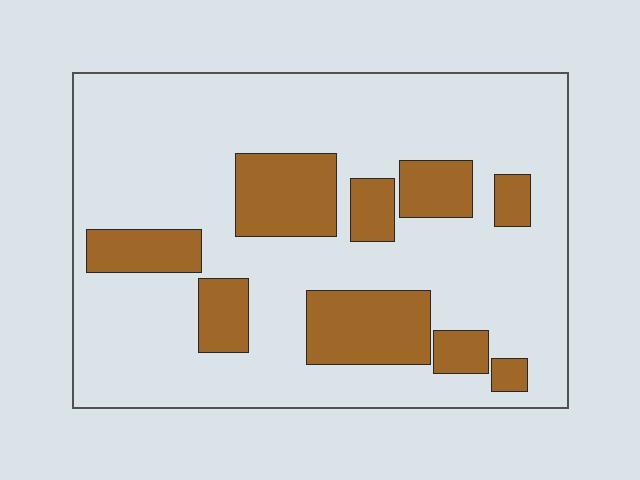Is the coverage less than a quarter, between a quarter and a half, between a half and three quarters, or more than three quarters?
Less than a quarter.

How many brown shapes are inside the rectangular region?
9.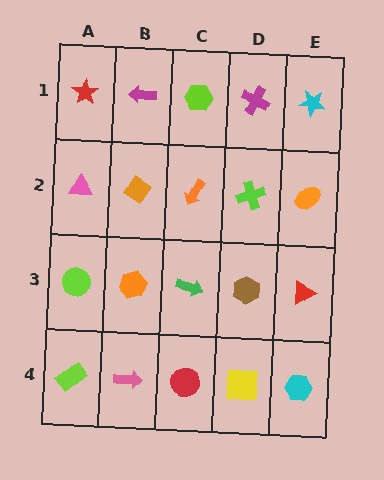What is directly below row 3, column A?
A lime rectangle.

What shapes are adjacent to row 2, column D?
A magenta cross (row 1, column D), a brown hexagon (row 3, column D), an orange arrow (row 2, column C), an orange ellipse (row 2, column E).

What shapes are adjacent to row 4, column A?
A lime circle (row 3, column A), a pink arrow (row 4, column B).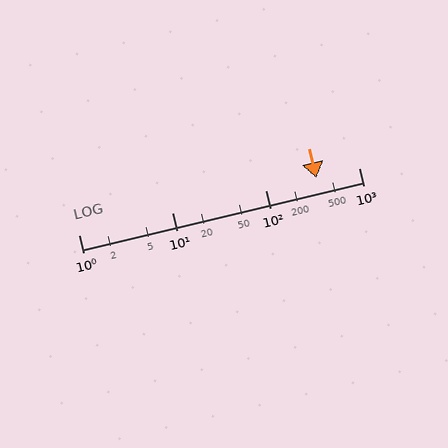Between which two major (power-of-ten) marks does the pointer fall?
The pointer is between 100 and 1000.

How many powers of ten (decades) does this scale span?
The scale spans 3 decades, from 1 to 1000.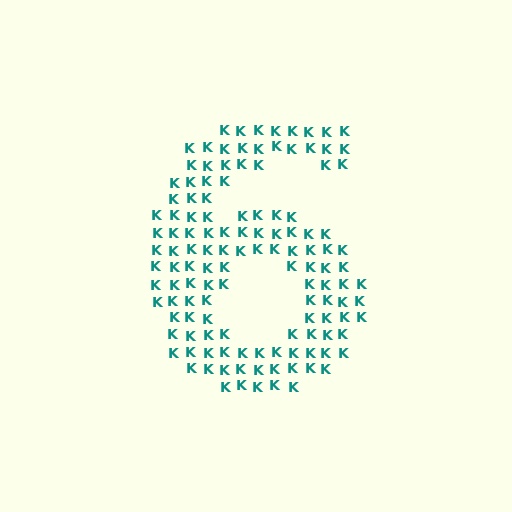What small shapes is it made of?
It is made of small letter K's.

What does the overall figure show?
The overall figure shows the digit 6.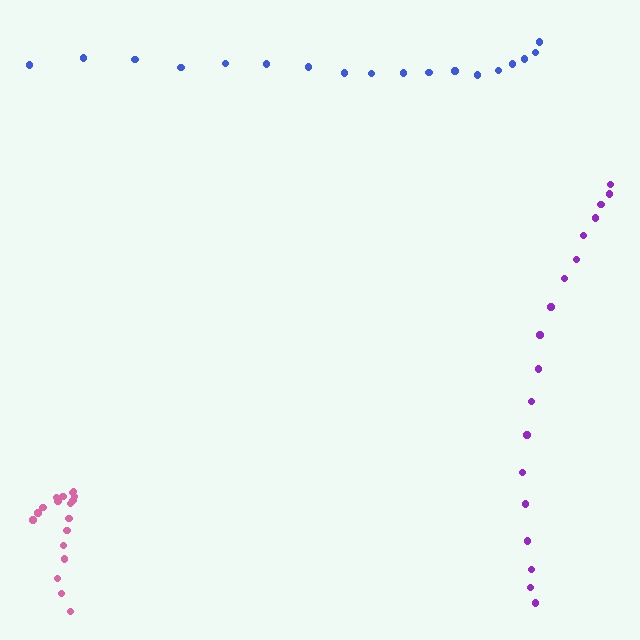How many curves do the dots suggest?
There are 3 distinct paths.